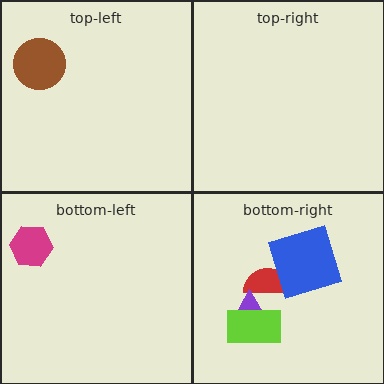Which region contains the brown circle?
The top-left region.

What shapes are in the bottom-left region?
The magenta hexagon.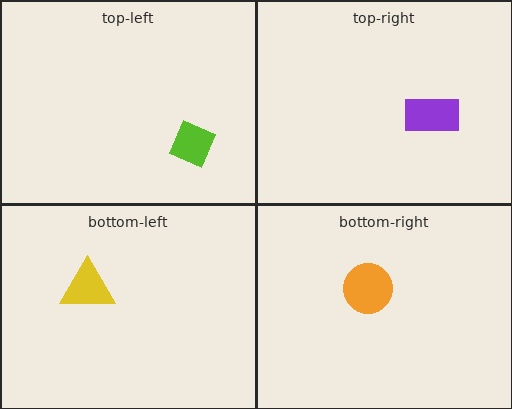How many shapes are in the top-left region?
1.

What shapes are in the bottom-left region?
The yellow triangle.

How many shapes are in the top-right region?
1.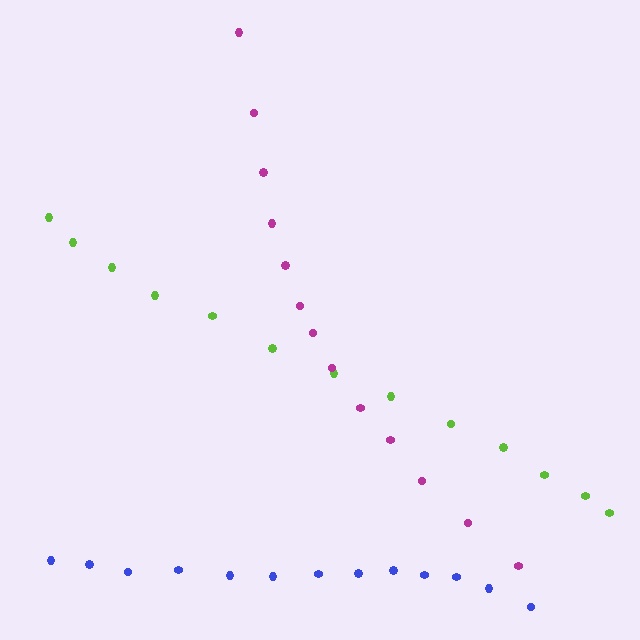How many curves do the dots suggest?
There are 3 distinct paths.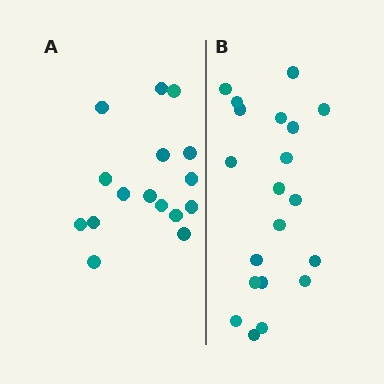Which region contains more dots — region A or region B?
Region B (the right region) has more dots.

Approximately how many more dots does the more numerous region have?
Region B has about 4 more dots than region A.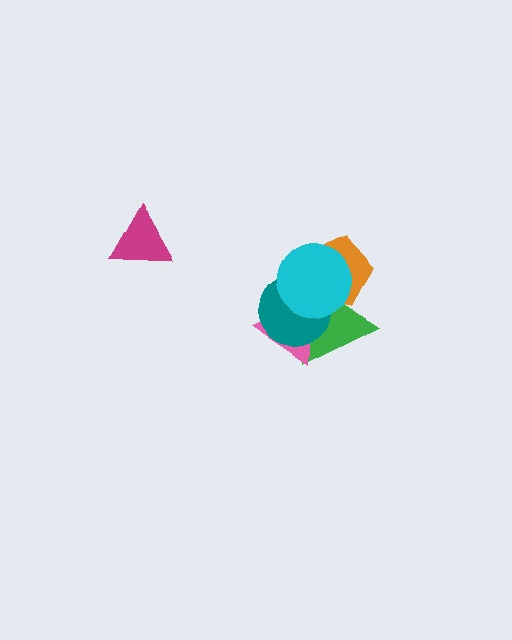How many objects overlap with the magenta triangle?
0 objects overlap with the magenta triangle.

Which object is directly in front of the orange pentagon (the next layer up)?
The green triangle is directly in front of the orange pentagon.